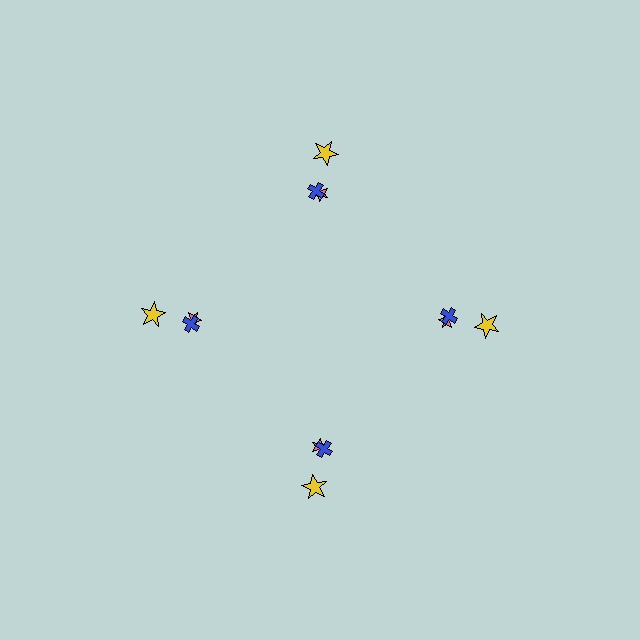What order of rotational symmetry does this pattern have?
This pattern has 4-fold rotational symmetry.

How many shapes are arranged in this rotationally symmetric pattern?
There are 12 shapes, arranged in 4 groups of 3.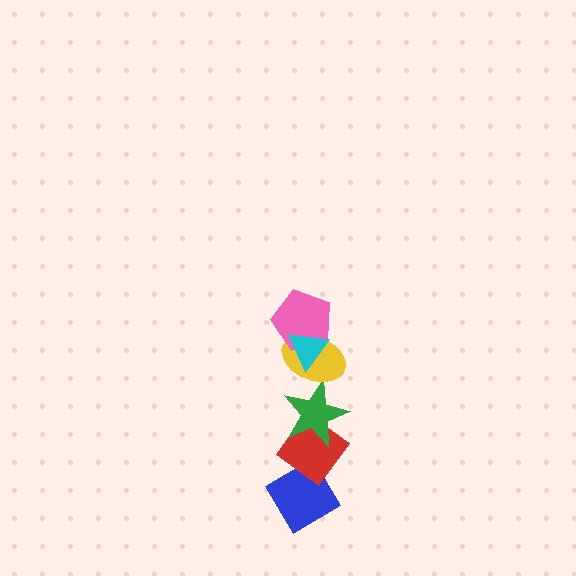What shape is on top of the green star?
The yellow ellipse is on top of the green star.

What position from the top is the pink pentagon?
The pink pentagon is 2nd from the top.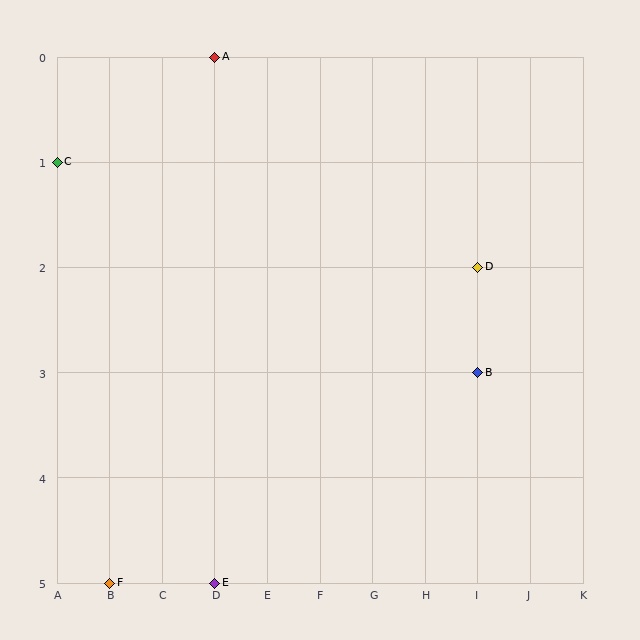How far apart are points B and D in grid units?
Points B and D are 1 row apart.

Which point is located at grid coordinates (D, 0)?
Point A is at (D, 0).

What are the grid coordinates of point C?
Point C is at grid coordinates (A, 1).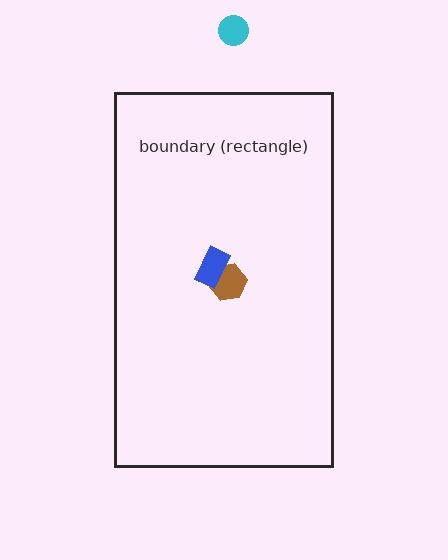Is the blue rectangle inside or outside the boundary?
Inside.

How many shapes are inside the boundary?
2 inside, 1 outside.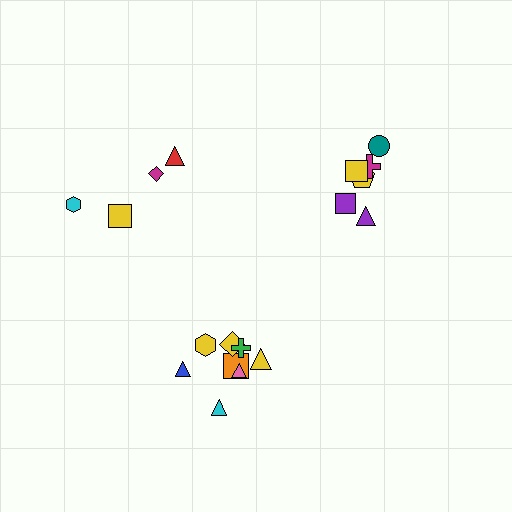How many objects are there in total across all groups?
There are 18 objects.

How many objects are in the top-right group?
There are 6 objects.